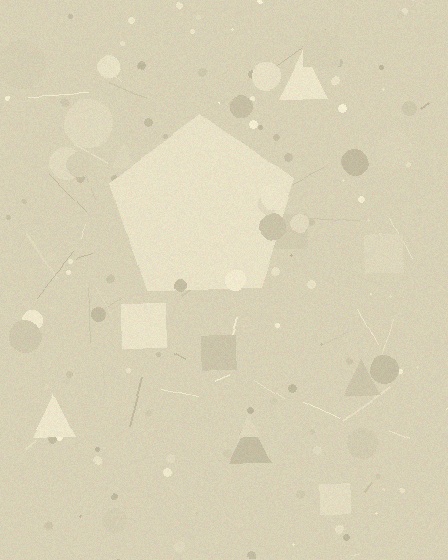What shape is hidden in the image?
A pentagon is hidden in the image.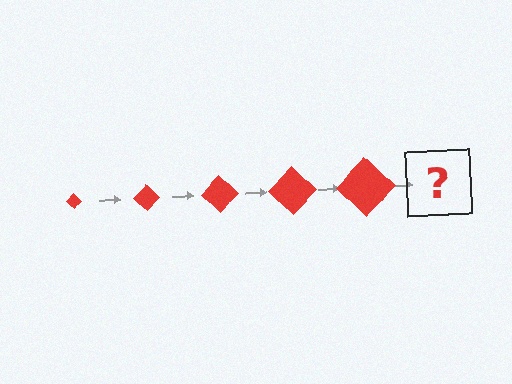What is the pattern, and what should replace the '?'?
The pattern is that the diamond gets progressively larger each step. The '?' should be a red diamond, larger than the previous one.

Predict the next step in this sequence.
The next step is a red diamond, larger than the previous one.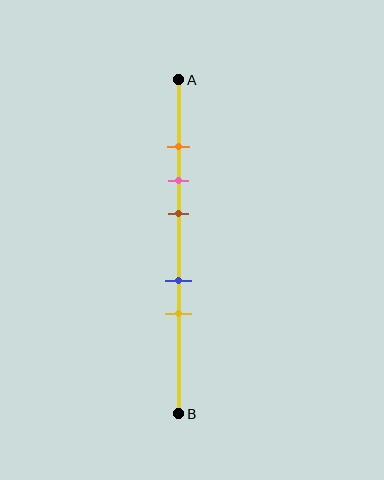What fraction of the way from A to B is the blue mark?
The blue mark is approximately 60% (0.6) of the way from A to B.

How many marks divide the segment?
There are 5 marks dividing the segment.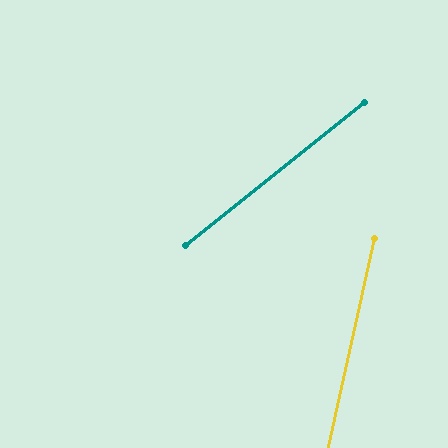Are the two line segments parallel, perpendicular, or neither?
Neither parallel nor perpendicular — they differ by about 39°.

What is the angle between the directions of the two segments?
Approximately 39 degrees.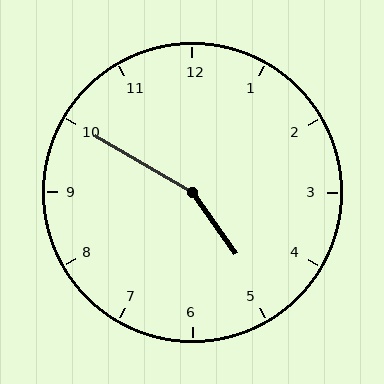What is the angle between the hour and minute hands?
Approximately 155 degrees.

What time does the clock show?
4:50.